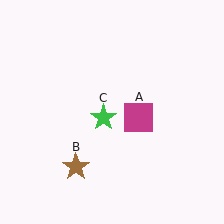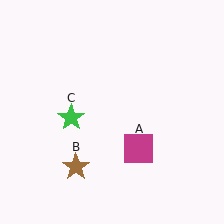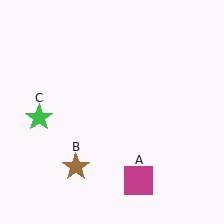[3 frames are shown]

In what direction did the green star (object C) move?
The green star (object C) moved left.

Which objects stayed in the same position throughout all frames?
Brown star (object B) remained stationary.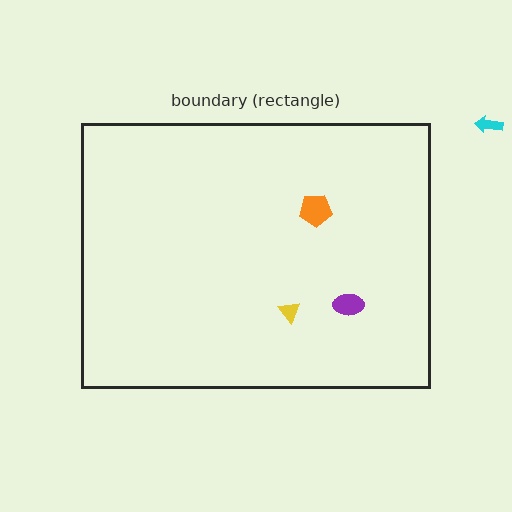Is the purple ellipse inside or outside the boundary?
Inside.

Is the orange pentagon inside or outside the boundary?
Inside.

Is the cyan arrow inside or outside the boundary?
Outside.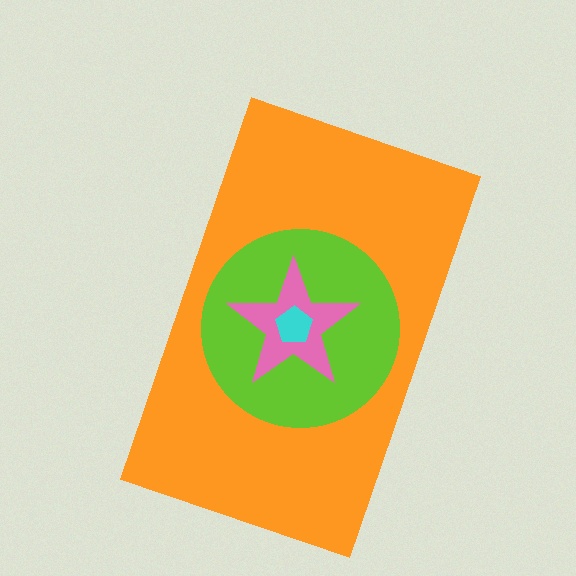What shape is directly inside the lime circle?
The pink star.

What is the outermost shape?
The orange rectangle.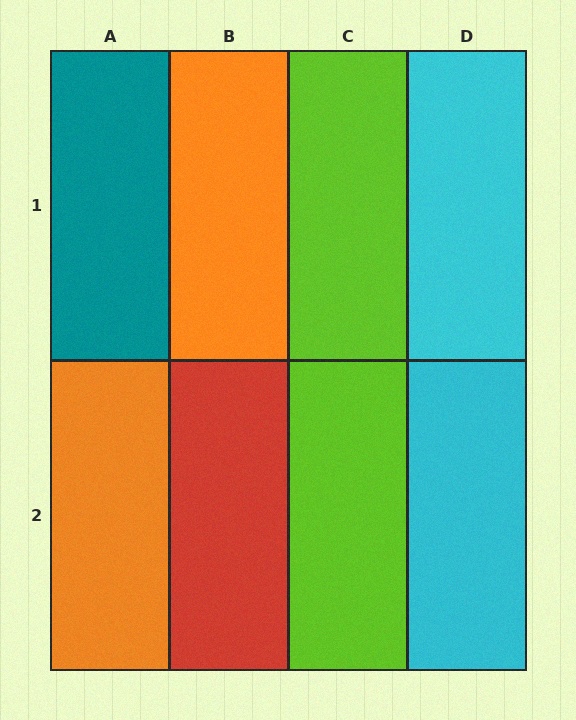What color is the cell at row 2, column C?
Lime.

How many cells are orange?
2 cells are orange.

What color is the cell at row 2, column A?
Orange.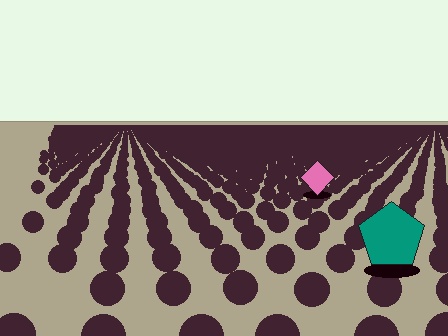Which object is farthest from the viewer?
The pink diamond is farthest from the viewer. It appears smaller and the ground texture around it is denser.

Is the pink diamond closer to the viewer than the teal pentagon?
No. The teal pentagon is closer — you can tell from the texture gradient: the ground texture is coarser near it.